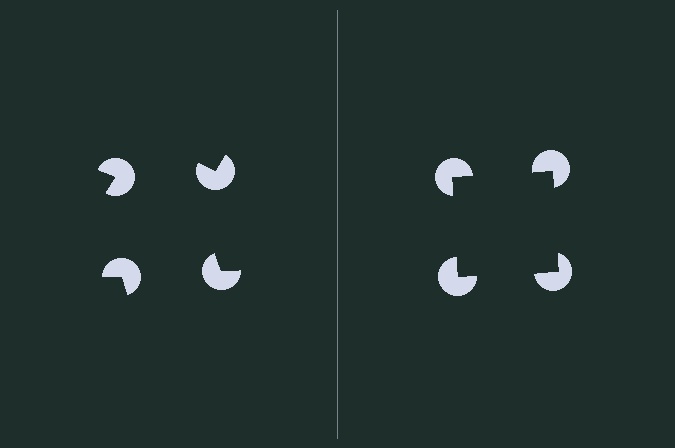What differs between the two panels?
The pac-man discs are positioned identically on both sides; only the wedge orientations differ. On the right they align to a square; on the left they are misaligned.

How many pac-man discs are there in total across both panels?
8 — 4 on each side.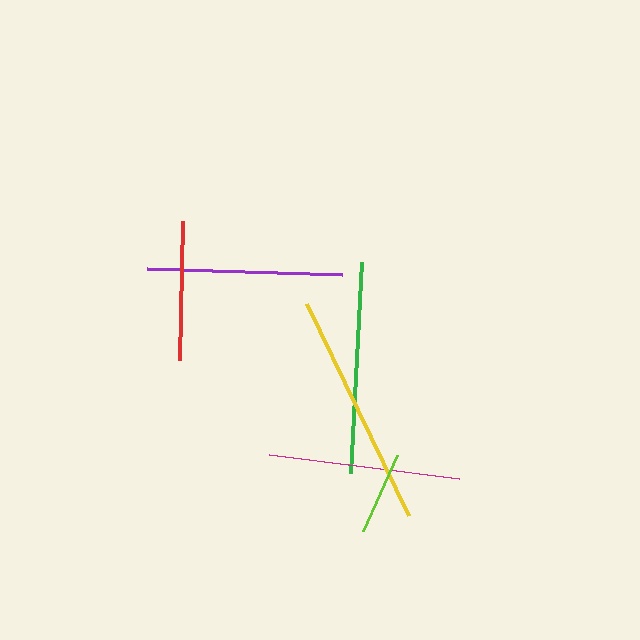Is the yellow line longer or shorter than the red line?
The yellow line is longer than the red line.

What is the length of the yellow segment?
The yellow segment is approximately 235 pixels long.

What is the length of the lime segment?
The lime segment is approximately 83 pixels long.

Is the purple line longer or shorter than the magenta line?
The purple line is longer than the magenta line.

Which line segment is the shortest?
The lime line is the shortest at approximately 83 pixels.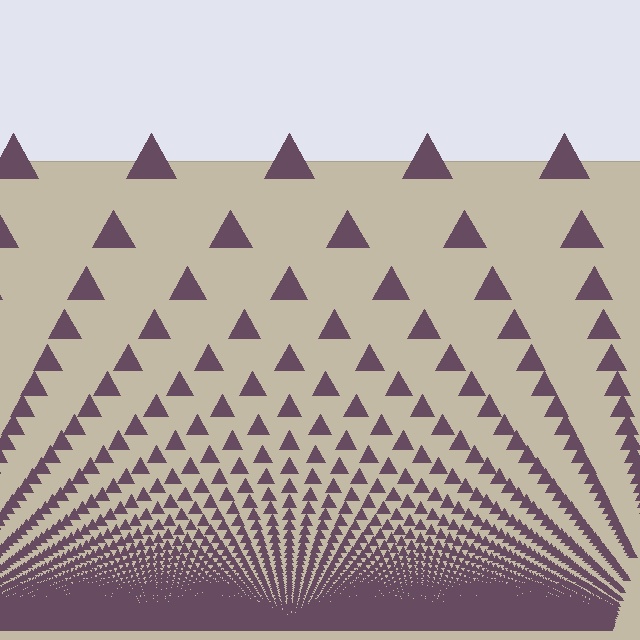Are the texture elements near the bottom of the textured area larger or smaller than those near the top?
Smaller. The gradient is inverted — elements near the bottom are smaller and denser.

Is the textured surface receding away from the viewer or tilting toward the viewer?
The surface appears to tilt toward the viewer. Texture elements get larger and sparser toward the top.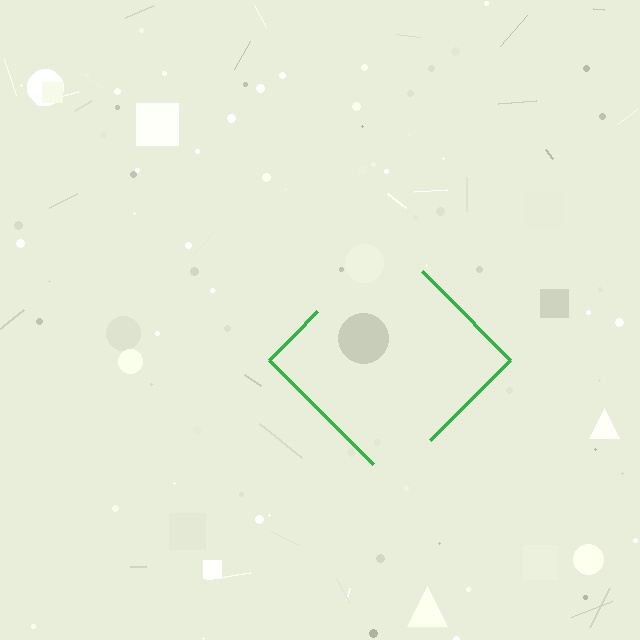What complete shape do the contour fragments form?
The contour fragments form a diamond.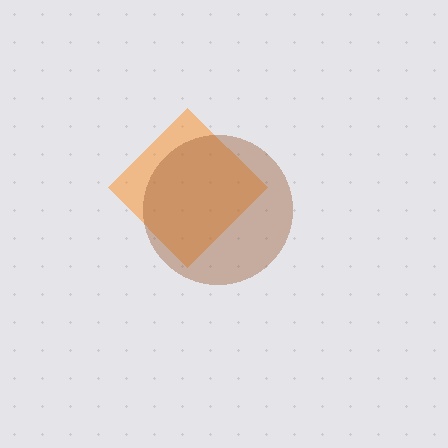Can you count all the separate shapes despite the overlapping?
Yes, there are 2 separate shapes.